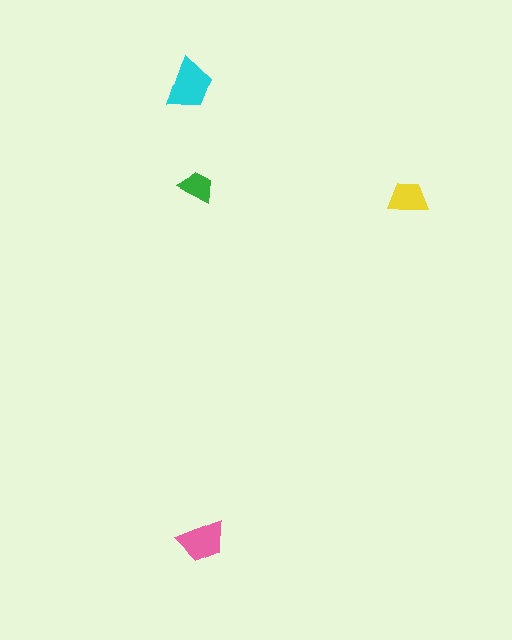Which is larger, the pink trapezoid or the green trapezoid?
The pink one.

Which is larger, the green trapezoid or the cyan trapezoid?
The cyan one.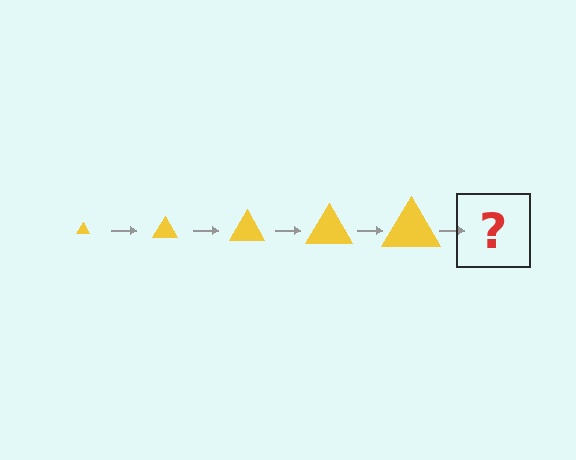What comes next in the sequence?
The next element should be a yellow triangle, larger than the previous one.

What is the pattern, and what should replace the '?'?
The pattern is that the triangle gets progressively larger each step. The '?' should be a yellow triangle, larger than the previous one.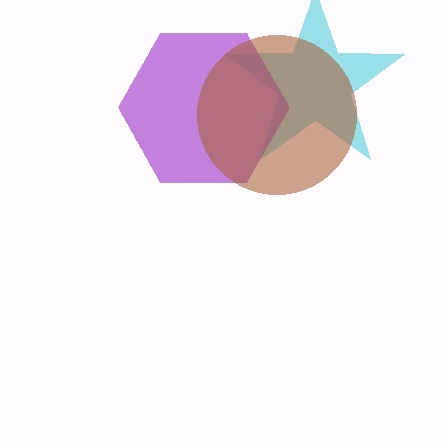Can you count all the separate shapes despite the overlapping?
Yes, there are 3 separate shapes.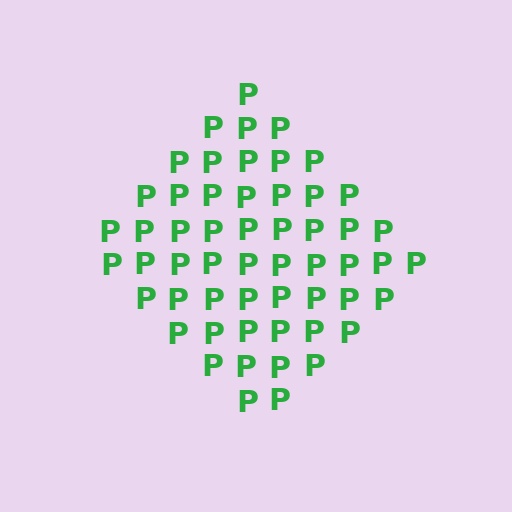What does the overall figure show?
The overall figure shows a diamond.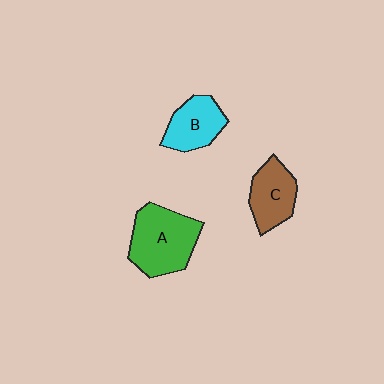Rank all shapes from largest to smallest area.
From largest to smallest: A (green), C (brown), B (cyan).